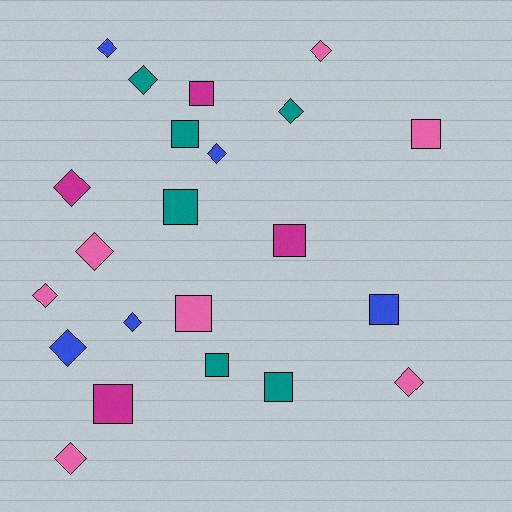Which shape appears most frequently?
Diamond, with 12 objects.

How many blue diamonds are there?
There are 4 blue diamonds.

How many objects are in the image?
There are 22 objects.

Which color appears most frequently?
Pink, with 7 objects.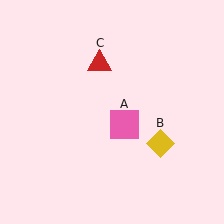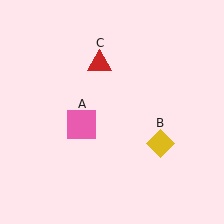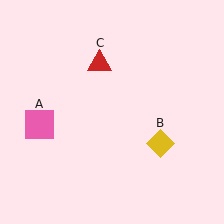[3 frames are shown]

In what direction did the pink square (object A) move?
The pink square (object A) moved left.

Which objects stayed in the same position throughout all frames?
Yellow diamond (object B) and red triangle (object C) remained stationary.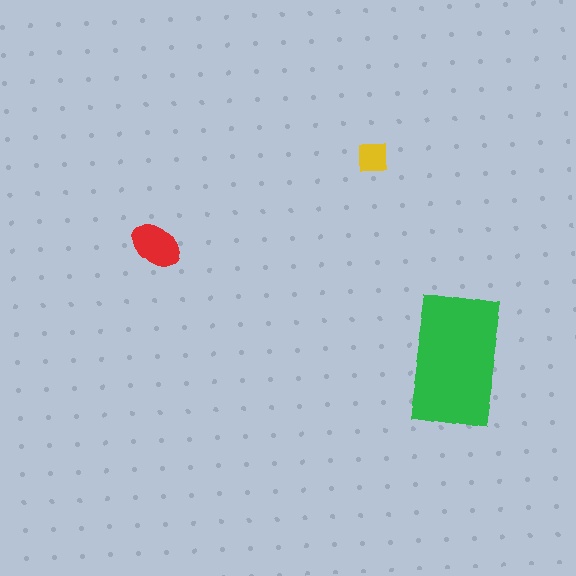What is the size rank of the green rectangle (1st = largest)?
1st.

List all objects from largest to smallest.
The green rectangle, the red ellipse, the yellow square.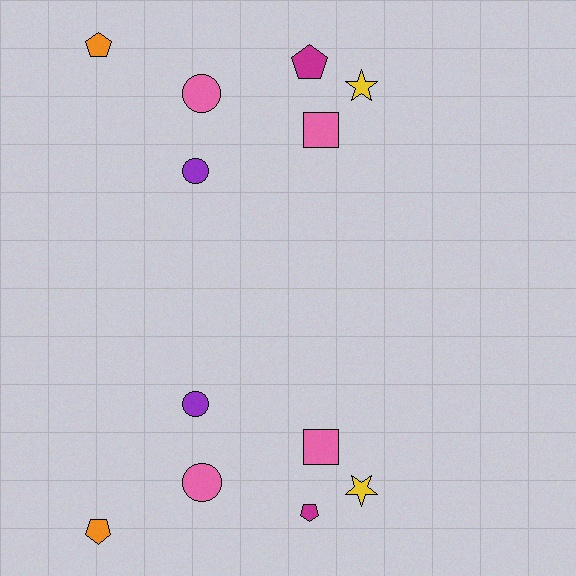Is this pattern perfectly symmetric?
No, the pattern is not perfectly symmetric. The magenta pentagon on the bottom side has a different size than its mirror counterpart.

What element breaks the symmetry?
The magenta pentagon on the bottom side has a different size than its mirror counterpart.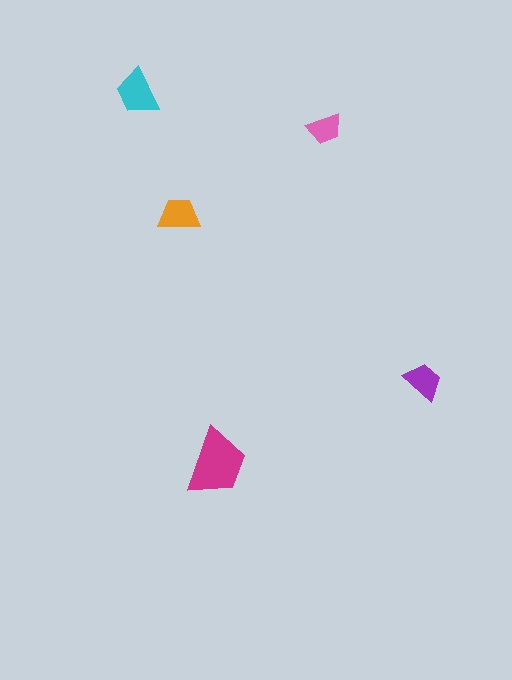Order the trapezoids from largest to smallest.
the magenta one, the cyan one, the orange one, the purple one, the pink one.